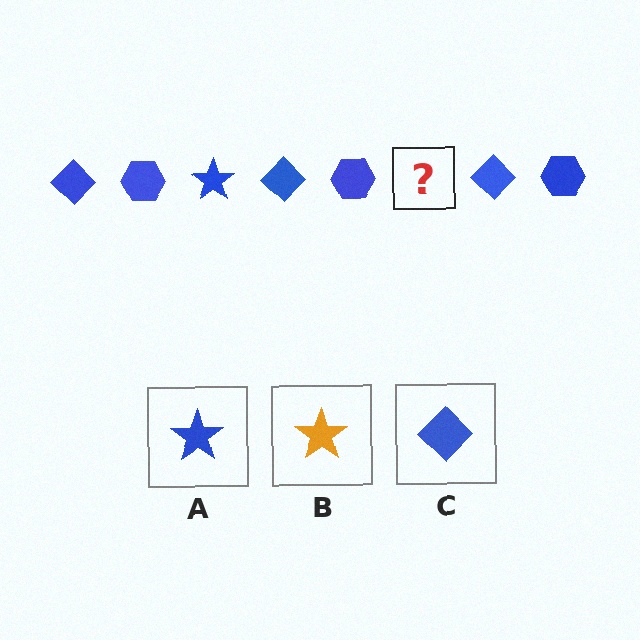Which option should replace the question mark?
Option A.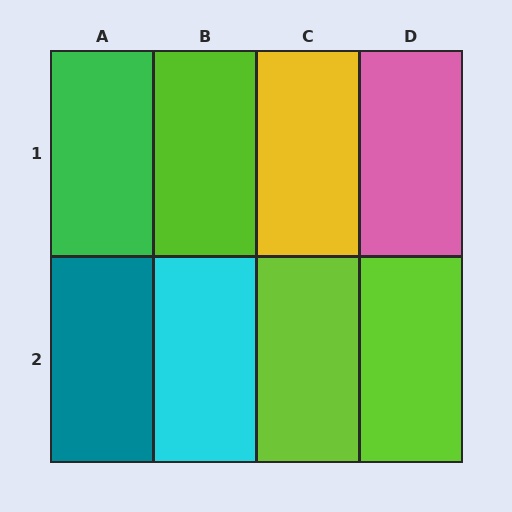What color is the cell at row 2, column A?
Teal.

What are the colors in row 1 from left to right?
Green, lime, yellow, pink.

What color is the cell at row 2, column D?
Lime.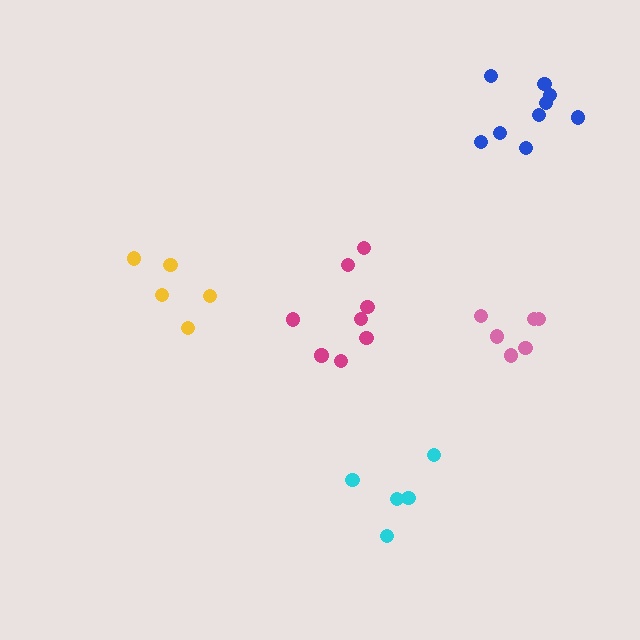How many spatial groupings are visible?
There are 5 spatial groupings.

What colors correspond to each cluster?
The clusters are colored: pink, magenta, yellow, blue, cyan.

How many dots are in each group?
Group 1: 6 dots, Group 2: 8 dots, Group 3: 5 dots, Group 4: 9 dots, Group 5: 5 dots (33 total).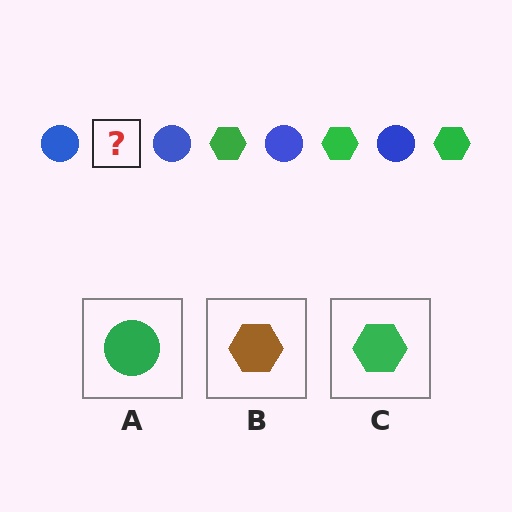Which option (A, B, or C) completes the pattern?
C.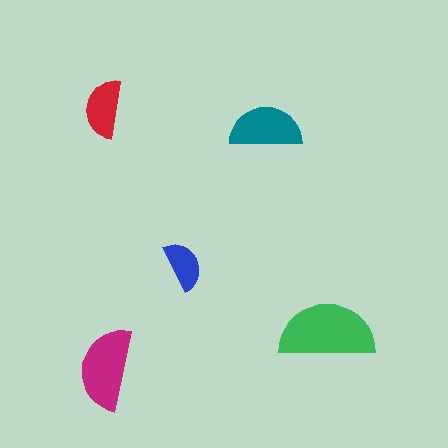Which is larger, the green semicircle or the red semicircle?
The green one.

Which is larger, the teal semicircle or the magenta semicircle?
The magenta one.